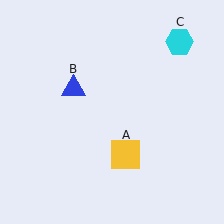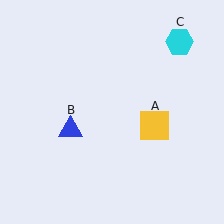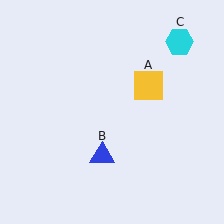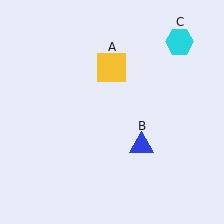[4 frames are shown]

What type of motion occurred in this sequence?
The yellow square (object A), blue triangle (object B) rotated counterclockwise around the center of the scene.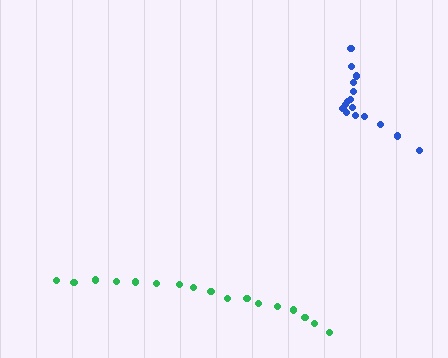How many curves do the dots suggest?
There are 2 distinct paths.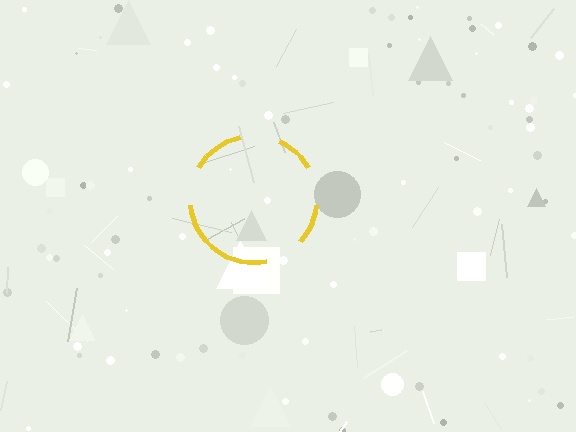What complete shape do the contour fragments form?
The contour fragments form a circle.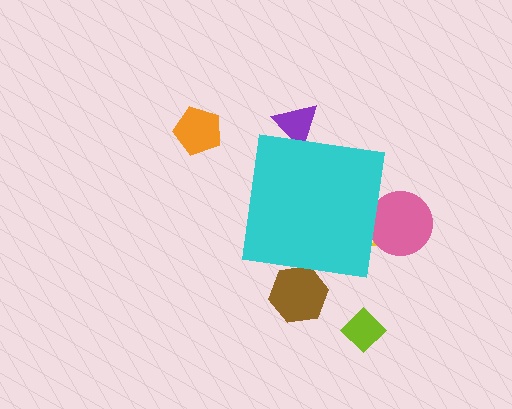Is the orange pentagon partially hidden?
No, the orange pentagon is fully visible.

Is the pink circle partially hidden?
Yes, the pink circle is partially hidden behind the cyan square.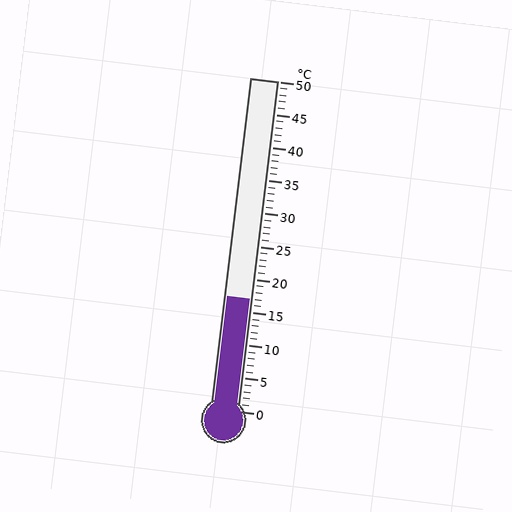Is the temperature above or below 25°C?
The temperature is below 25°C.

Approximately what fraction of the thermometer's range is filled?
The thermometer is filled to approximately 35% of its range.